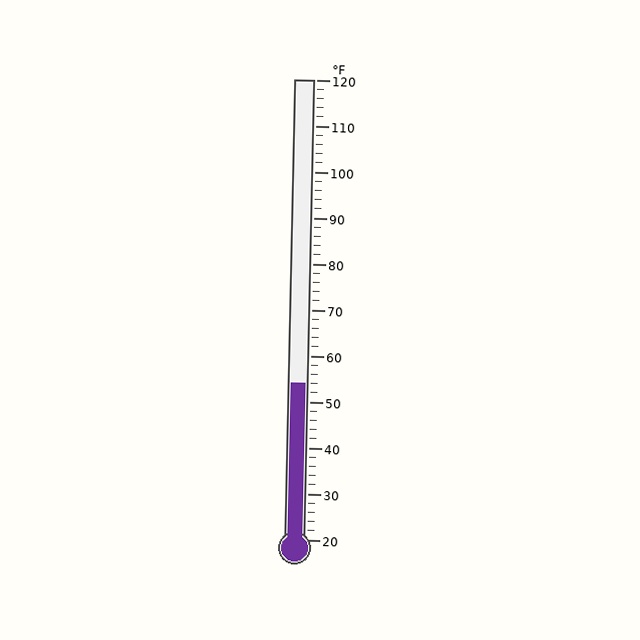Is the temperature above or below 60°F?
The temperature is below 60°F.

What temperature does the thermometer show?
The thermometer shows approximately 54°F.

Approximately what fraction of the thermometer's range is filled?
The thermometer is filled to approximately 35% of its range.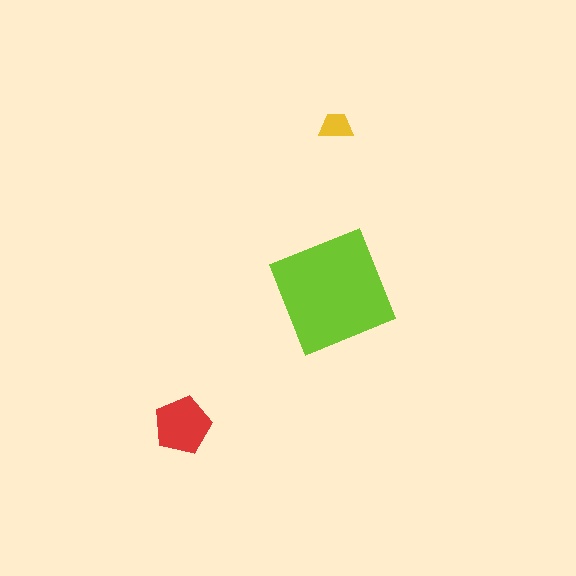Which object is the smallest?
The yellow trapezoid.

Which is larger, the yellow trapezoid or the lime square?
The lime square.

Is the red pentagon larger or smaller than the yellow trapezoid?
Larger.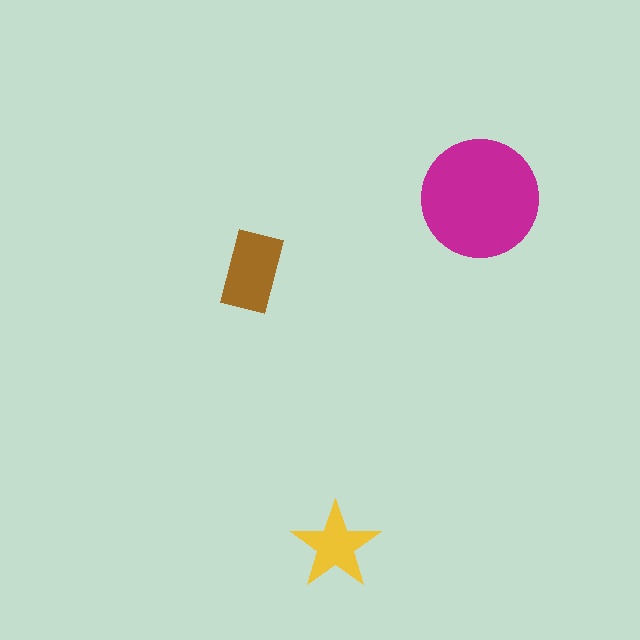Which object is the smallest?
The yellow star.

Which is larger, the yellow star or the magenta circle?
The magenta circle.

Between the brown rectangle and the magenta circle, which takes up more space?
The magenta circle.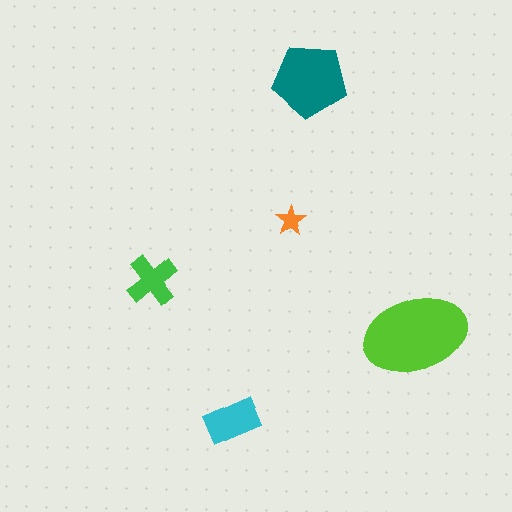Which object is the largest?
The lime ellipse.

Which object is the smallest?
The orange star.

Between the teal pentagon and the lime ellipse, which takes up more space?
The lime ellipse.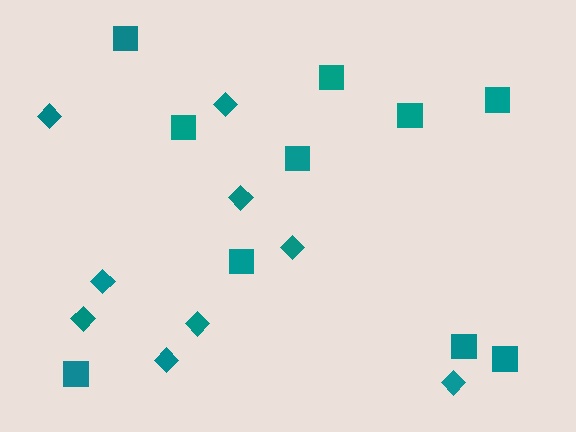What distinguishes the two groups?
There are 2 groups: one group of squares (10) and one group of diamonds (9).